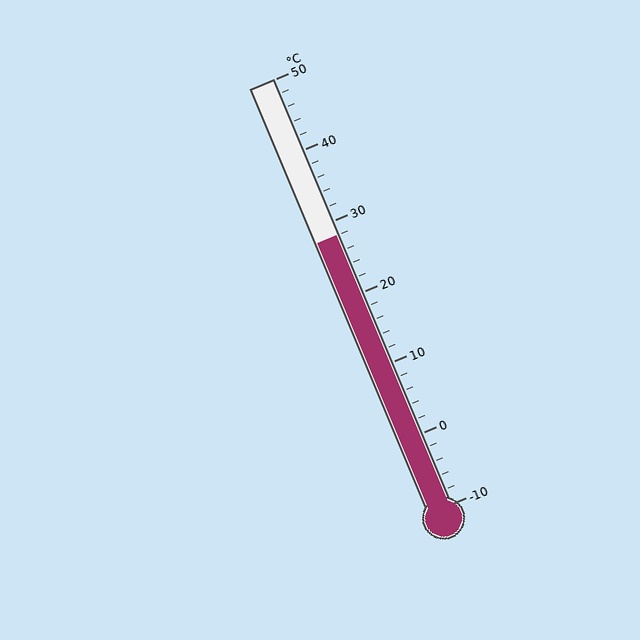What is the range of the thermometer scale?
The thermometer scale ranges from -10°C to 50°C.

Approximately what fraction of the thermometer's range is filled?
The thermometer is filled to approximately 65% of its range.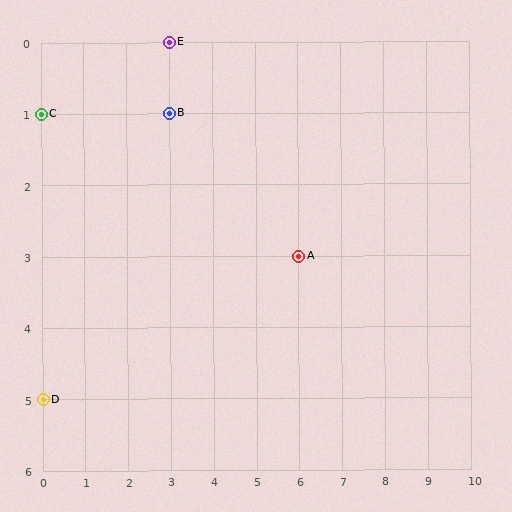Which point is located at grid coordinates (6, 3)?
Point A is at (6, 3).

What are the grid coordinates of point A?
Point A is at grid coordinates (6, 3).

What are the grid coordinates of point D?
Point D is at grid coordinates (0, 5).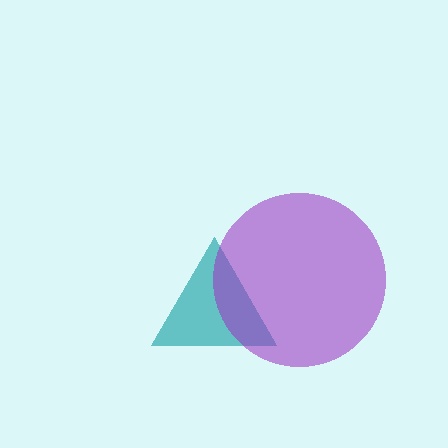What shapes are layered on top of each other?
The layered shapes are: a teal triangle, a purple circle.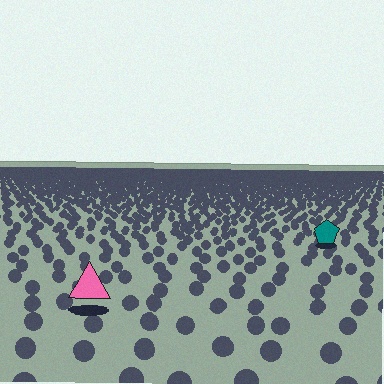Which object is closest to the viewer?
The pink triangle is closest. The texture marks near it are larger and more spread out.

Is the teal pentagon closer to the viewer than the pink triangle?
No. The pink triangle is closer — you can tell from the texture gradient: the ground texture is coarser near it.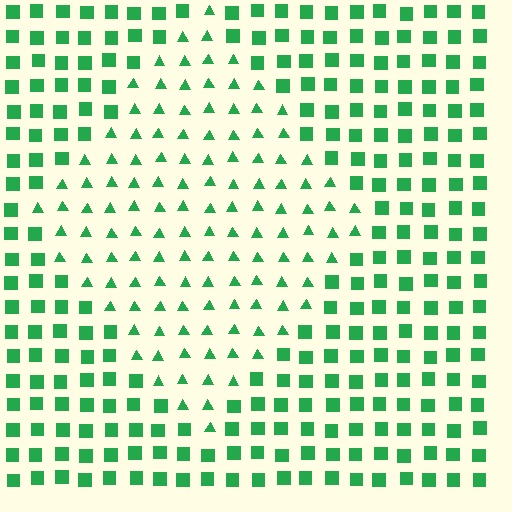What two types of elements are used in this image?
The image uses triangles inside the diamond region and squares outside it.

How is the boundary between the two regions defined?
The boundary is defined by a change in element shape: triangles inside vs. squares outside. All elements share the same color and spacing.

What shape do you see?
I see a diamond.